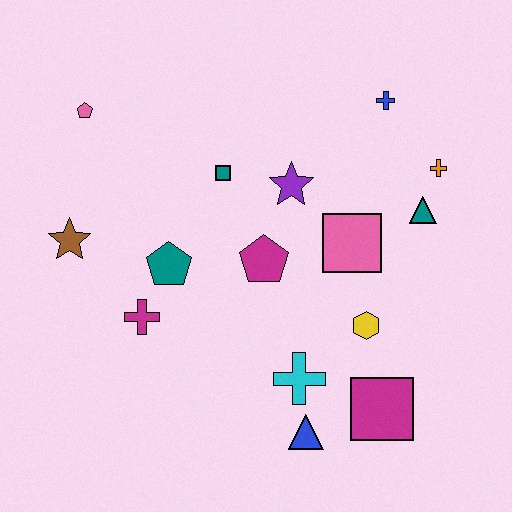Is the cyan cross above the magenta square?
Yes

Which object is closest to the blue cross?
The orange cross is closest to the blue cross.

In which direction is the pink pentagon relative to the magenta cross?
The pink pentagon is above the magenta cross.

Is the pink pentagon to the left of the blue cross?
Yes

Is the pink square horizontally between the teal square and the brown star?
No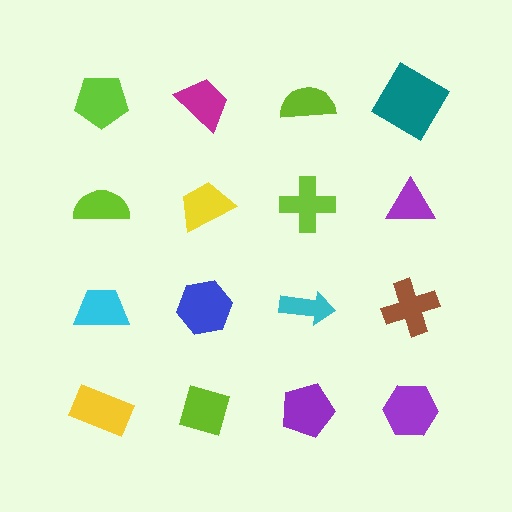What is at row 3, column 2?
A blue hexagon.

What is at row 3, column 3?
A cyan arrow.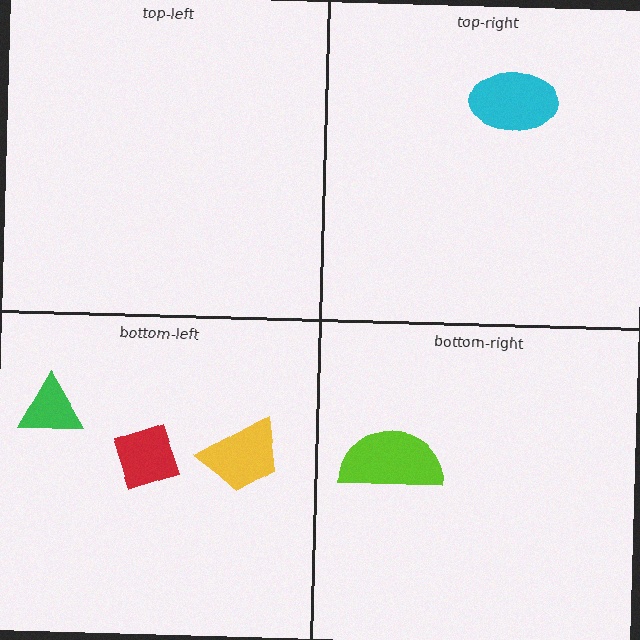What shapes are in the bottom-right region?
The lime semicircle.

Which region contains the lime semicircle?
The bottom-right region.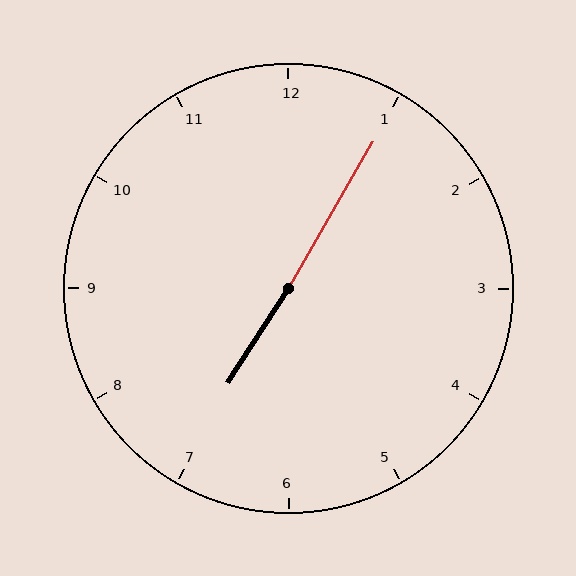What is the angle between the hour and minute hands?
Approximately 178 degrees.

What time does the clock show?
7:05.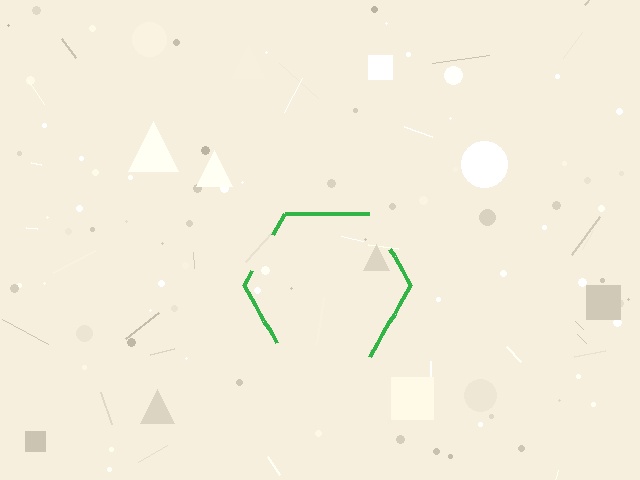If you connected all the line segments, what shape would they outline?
They would outline a hexagon.